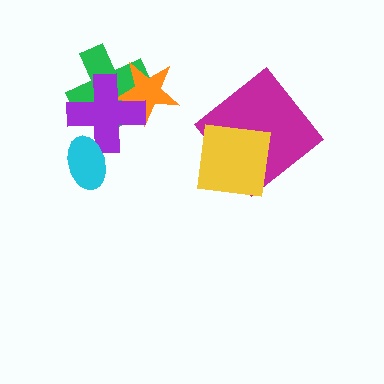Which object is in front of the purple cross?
The cyan ellipse is in front of the purple cross.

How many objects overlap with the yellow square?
1 object overlaps with the yellow square.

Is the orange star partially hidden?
Yes, it is partially covered by another shape.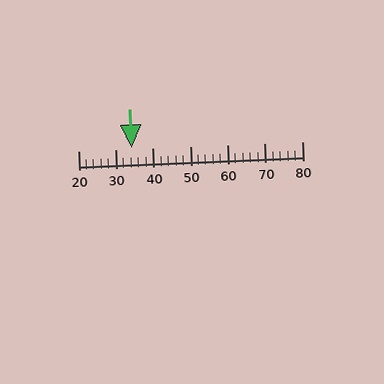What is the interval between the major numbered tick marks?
The major tick marks are spaced 10 units apart.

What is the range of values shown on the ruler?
The ruler shows values from 20 to 80.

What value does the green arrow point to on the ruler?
The green arrow points to approximately 34.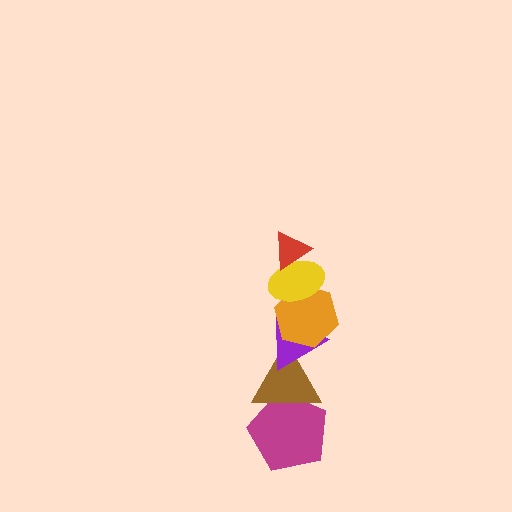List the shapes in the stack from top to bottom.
From top to bottom: the red triangle, the yellow ellipse, the orange hexagon, the purple triangle, the brown triangle, the magenta pentagon.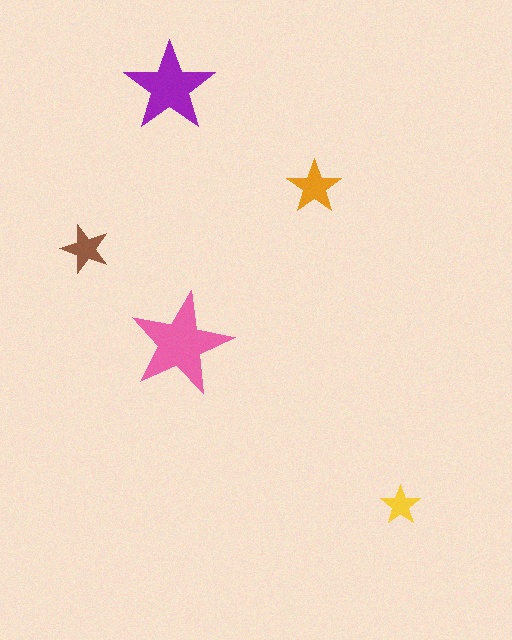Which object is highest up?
The purple star is topmost.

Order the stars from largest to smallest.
the pink one, the purple one, the orange one, the brown one, the yellow one.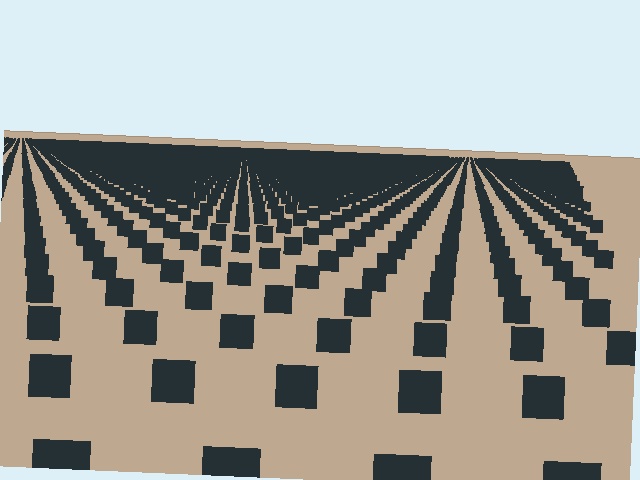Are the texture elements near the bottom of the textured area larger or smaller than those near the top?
Larger. Near the bottom, elements are closer to the viewer and appear at a bigger on-screen size.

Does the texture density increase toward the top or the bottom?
Density increases toward the top.